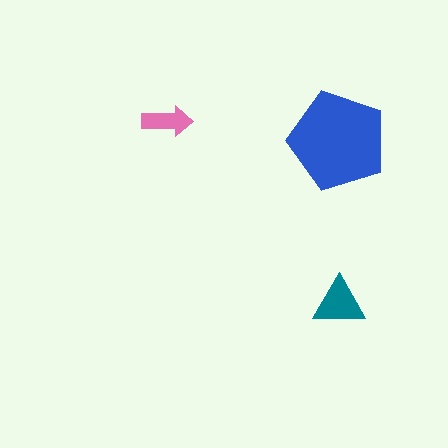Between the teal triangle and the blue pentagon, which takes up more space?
The blue pentagon.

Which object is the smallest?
The pink arrow.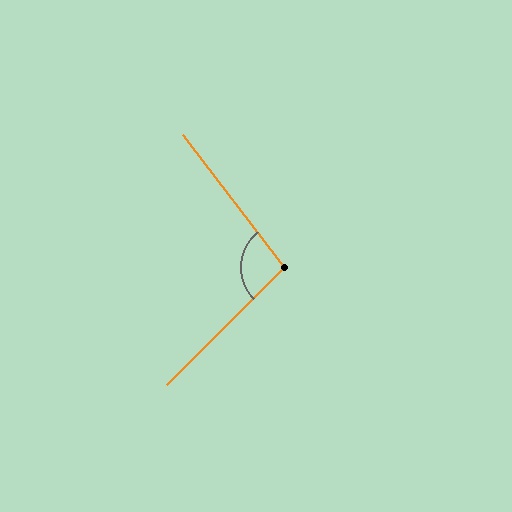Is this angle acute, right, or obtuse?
It is obtuse.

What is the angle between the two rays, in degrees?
Approximately 98 degrees.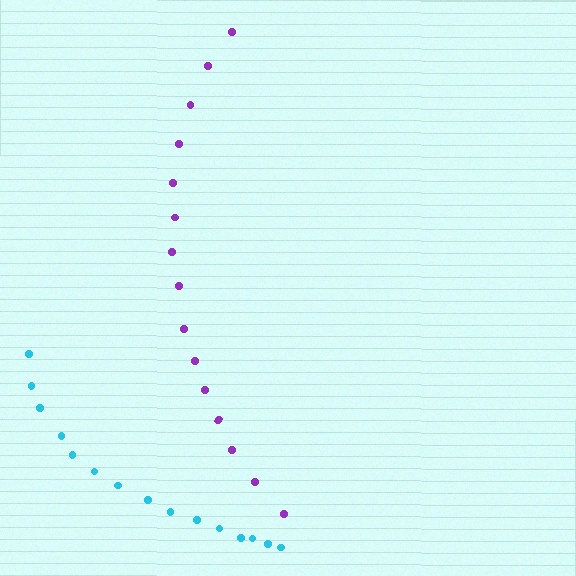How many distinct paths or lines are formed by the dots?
There are 2 distinct paths.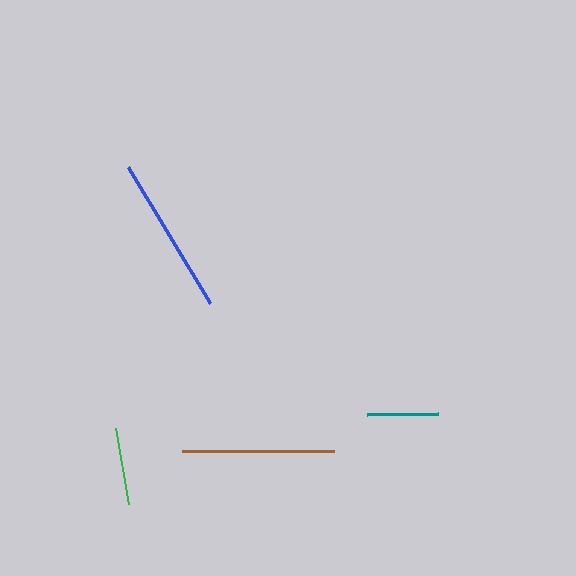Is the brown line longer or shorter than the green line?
The brown line is longer than the green line.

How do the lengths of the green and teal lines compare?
The green and teal lines are approximately the same length.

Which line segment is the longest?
The blue line is the longest at approximately 158 pixels.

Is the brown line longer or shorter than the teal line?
The brown line is longer than the teal line.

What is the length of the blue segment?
The blue segment is approximately 158 pixels long.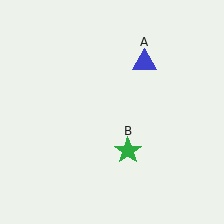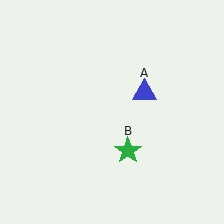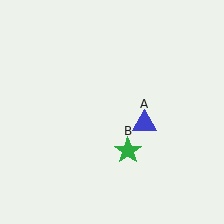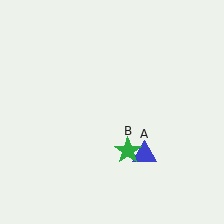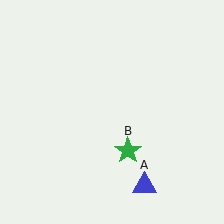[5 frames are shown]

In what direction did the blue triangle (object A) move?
The blue triangle (object A) moved down.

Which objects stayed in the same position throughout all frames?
Green star (object B) remained stationary.